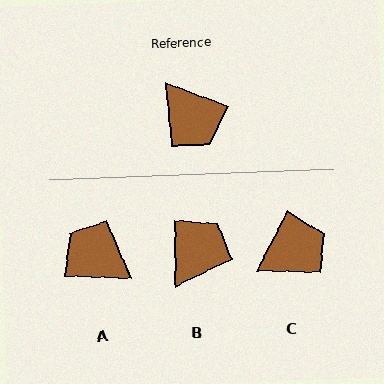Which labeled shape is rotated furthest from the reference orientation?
A, about 162 degrees away.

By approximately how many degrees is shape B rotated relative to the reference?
Approximately 111 degrees counter-clockwise.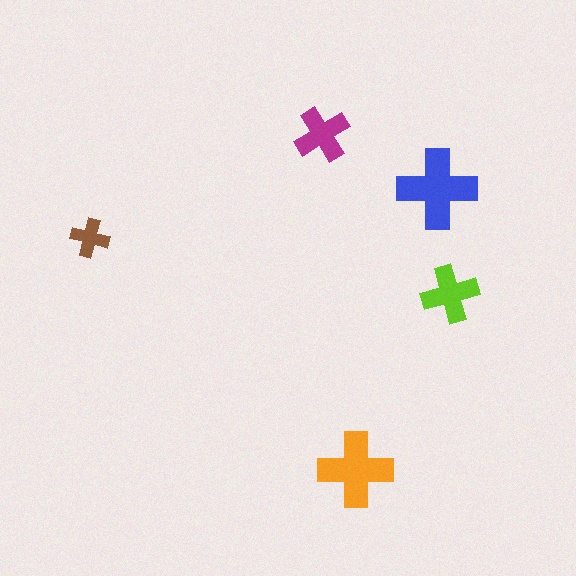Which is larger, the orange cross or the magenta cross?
The orange one.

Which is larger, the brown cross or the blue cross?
The blue one.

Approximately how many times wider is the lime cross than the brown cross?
About 1.5 times wider.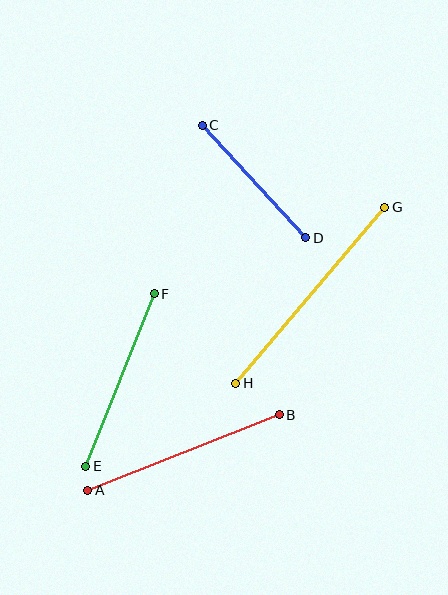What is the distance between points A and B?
The distance is approximately 206 pixels.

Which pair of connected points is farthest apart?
Points G and H are farthest apart.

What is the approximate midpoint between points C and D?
The midpoint is at approximately (254, 182) pixels.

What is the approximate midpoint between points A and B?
The midpoint is at approximately (184, 453) pixels.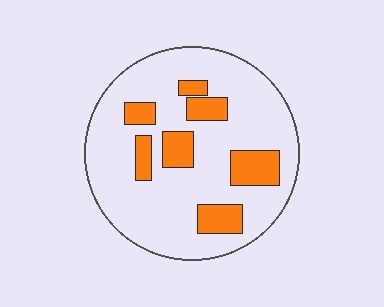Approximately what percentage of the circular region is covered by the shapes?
Approximately 20%.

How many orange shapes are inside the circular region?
7.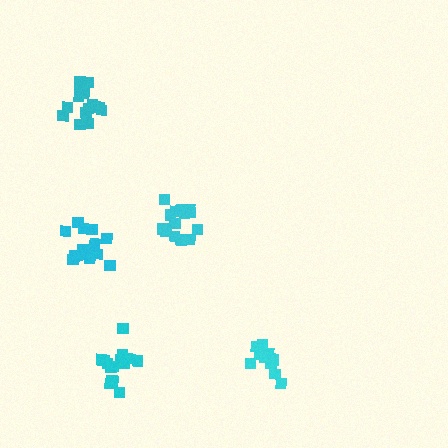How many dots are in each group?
Group 1: 17 dots, Group 2: 15 dots, Group 3: 17 dots, Group 4: 14 dots, Group 5: 17 dots (80 total).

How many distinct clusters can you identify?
There are 5 distinct clusters.